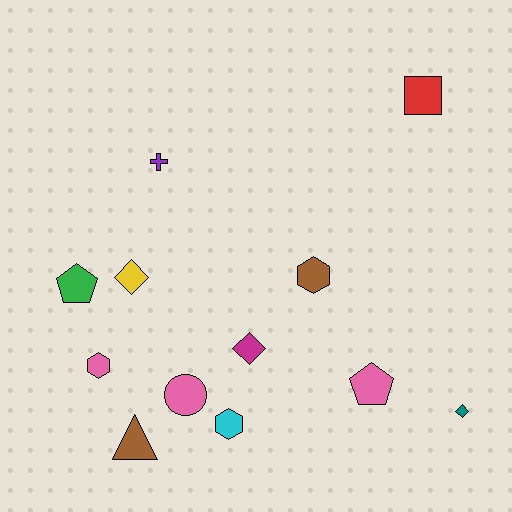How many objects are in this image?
There are 12 objects.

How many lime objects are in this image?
There are no lime objects.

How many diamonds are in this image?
There are 3 diamonds.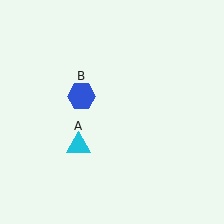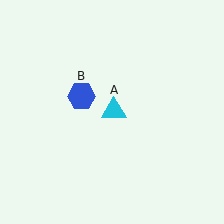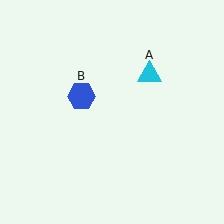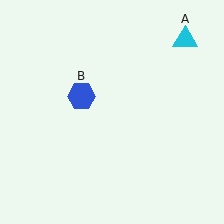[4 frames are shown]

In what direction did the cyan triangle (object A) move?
The cyan triangle (object A) moved up and to the right.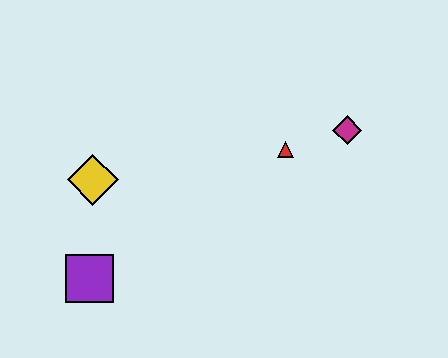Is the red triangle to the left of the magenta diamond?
Yes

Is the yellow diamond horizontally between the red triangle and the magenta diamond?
No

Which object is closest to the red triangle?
The magenta diamond is closest to the red triangle.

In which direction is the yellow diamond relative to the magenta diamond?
The yellow diamond is to the left of the magenta diamond.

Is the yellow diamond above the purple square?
Yes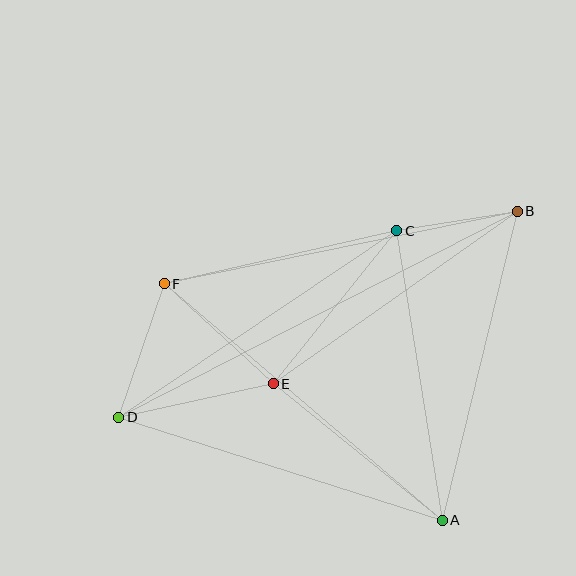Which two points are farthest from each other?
Points B and D are farthest from each other.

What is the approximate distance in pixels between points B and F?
The distance between B and F is approximately 360 pixels.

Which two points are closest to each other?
Points B and C are closest to each other.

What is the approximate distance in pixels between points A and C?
The distance between A and C is approximately 293 pixels.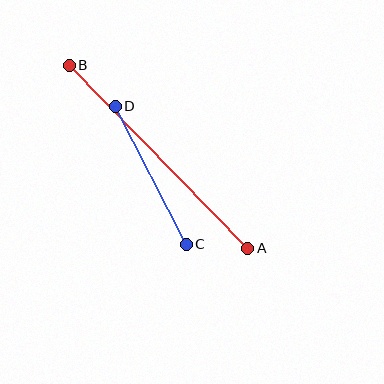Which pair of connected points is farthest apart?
Points A and B are farthest apart.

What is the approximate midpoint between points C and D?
The midpoint is at approximately (151, 175) pixels.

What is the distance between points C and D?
The distance is approximately 155 pixels.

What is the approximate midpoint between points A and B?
The midpoint is at approximately (159, 157) pixels.